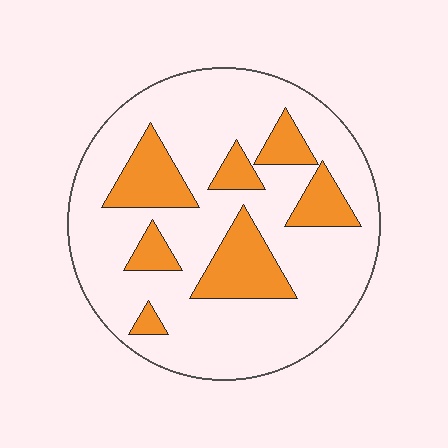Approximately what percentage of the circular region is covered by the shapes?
Approximately 25%.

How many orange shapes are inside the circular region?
7.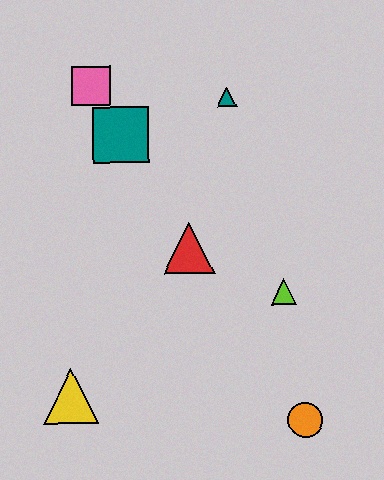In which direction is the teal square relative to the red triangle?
The teal square is above the red triangle.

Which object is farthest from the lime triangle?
The pink square is farthest from the lime triangle.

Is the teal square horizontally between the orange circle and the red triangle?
No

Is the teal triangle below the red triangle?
No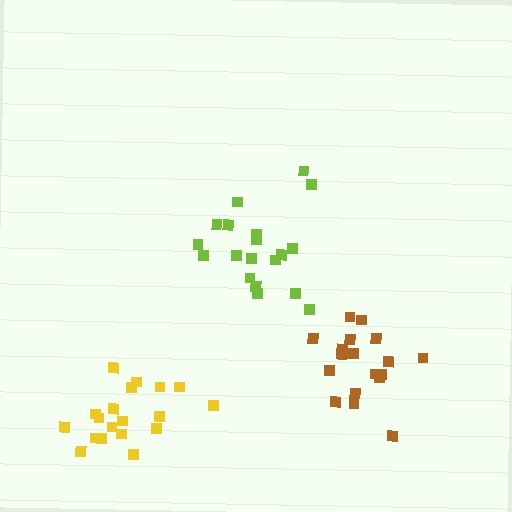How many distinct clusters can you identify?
There are 3 distinct clusters.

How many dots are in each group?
Group 1: 19 dots, Group 2: 19 dots, Group 3: 19 dots (57 total).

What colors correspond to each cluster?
The clusters are colored: lime, brown, yellow.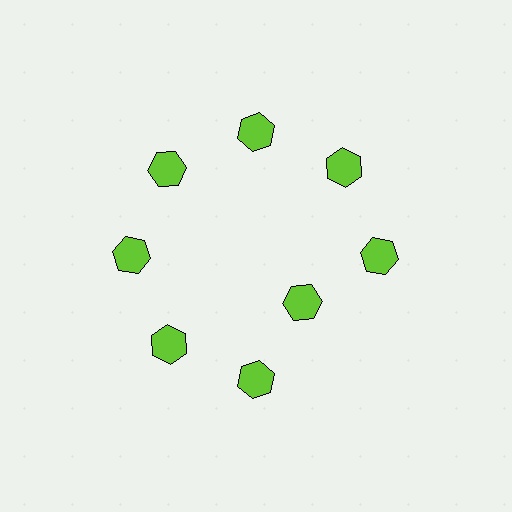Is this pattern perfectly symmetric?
No. The 8 lime hexagons are arranged in a ring, but one element near the 4 o'clock position is pulled inward toward the center, breaking the 8-fold rotational symmetry.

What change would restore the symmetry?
The symmetry would be restored by moving it outward, back onto the ring so that all 8 hexagons sit at equal angles and equal distance from the center.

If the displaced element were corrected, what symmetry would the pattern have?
It would have 8-fold rotational symmetry — the pattern would map onto itself every 45 degrees.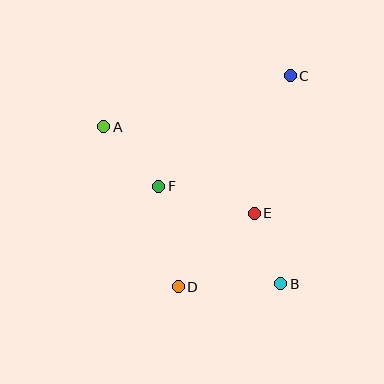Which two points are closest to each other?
Points B and E are closest to each other.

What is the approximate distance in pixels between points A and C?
The distance between A and C is approximately 193 pixels.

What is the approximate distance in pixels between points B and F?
The distance between B and F is approximately 156 pixels.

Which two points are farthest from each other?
Points C and D are farthest from each other.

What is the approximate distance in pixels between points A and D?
The distance between A and D is approximately 176 pixels.